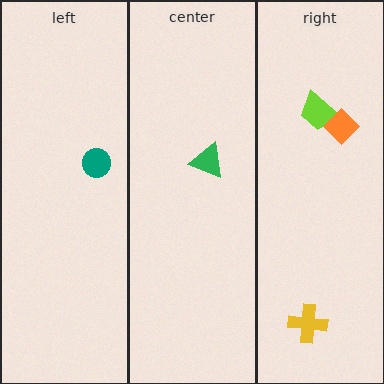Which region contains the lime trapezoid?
The right region.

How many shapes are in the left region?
1.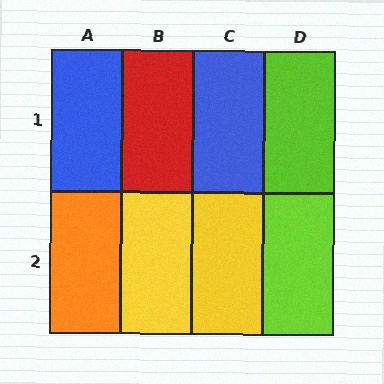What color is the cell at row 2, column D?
Lime.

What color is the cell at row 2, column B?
Yellow.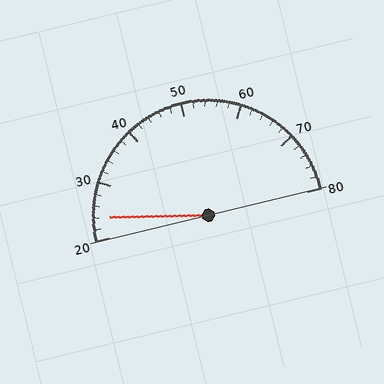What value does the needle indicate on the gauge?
The needle indicates approximately 24.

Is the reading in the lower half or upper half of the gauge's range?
The reading is in the lower half of the range (20 to 80).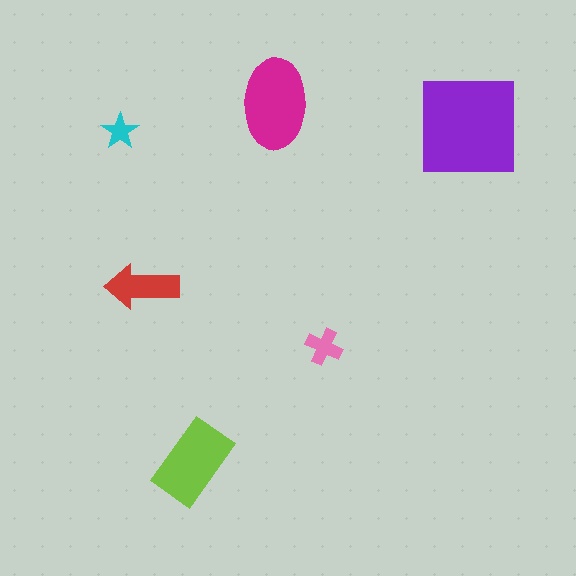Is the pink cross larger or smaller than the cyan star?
Larger.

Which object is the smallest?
The cyan star.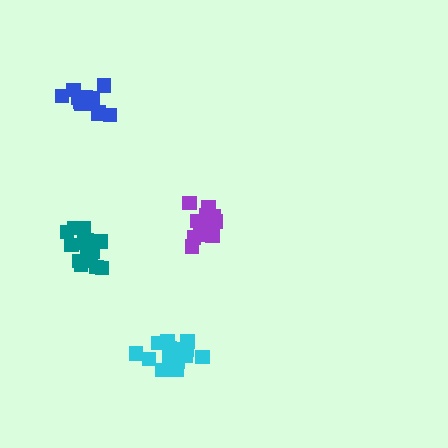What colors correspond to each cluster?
The clusters are colored: cyan, blue, teal, purple.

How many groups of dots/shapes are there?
There are 4 groups.